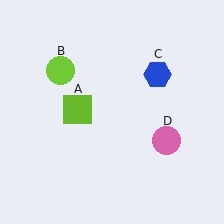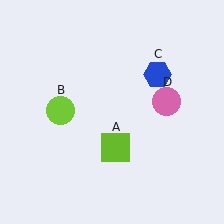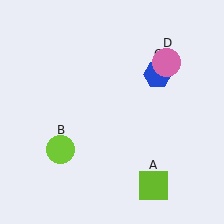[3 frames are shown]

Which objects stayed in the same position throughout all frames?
Blue hexagon (object C) remained stationary.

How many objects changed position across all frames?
3 objects changed position: lime square (object A), lime circle (object B), pink circle (object D).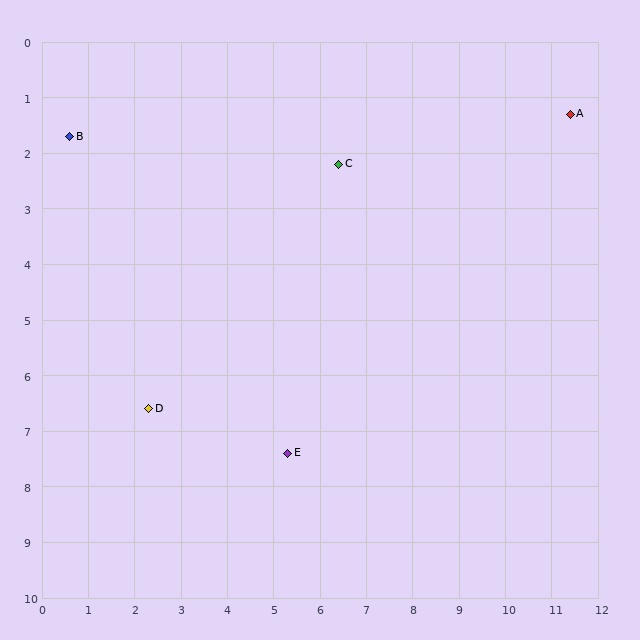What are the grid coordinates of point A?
Point A is at approximately (11.4, 1.3).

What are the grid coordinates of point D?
Point D is at approximately (2.3, 6.6).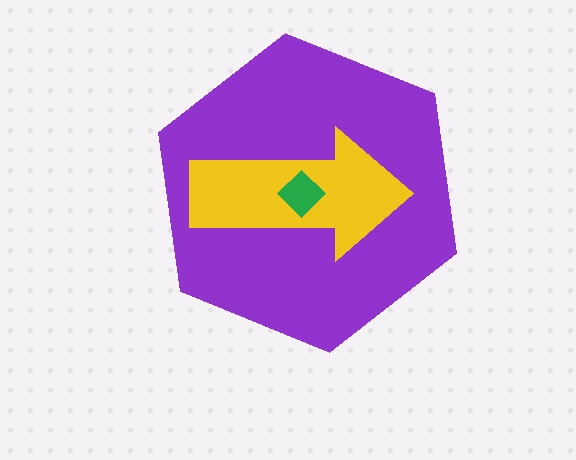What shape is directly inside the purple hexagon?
The yellow arrow.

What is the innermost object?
The green diamond.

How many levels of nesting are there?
3.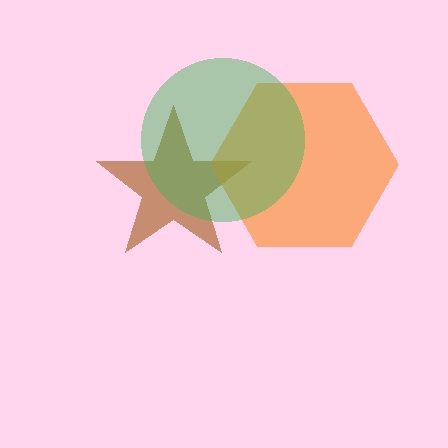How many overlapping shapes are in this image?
There are 3 overlapping shapes in the image.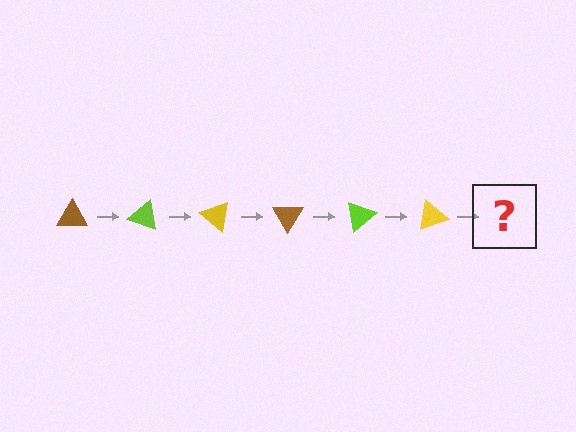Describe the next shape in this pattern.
It should be a brown triangle, rotated 120 degrees from the start.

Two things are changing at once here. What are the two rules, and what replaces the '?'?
The two rules are that it rotates 20 degrees each step and the color cycles through brown, lime, and yellow. The '?' should be a brown triangle, rotated 120 degrees from the start.